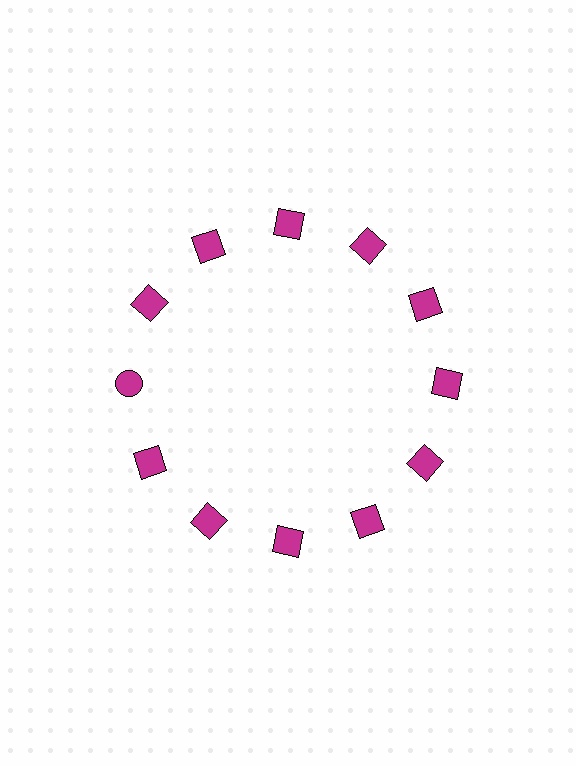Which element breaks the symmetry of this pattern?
The magenta circle at roughly the 9 o'clock position breaks the symmetry. All other shapes are magenta squares.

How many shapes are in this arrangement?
There are 12 shapes arranged in a ring pattern.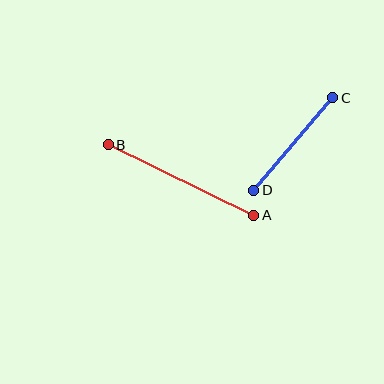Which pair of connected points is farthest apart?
Points A and B are farthest apart.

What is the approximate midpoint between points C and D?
The midpoint is at approximately (293, 144) pixels.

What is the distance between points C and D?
The distance is approximately 122 pixels.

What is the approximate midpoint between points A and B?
The midpoint is at approximately (181, 180) pixels.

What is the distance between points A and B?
The distance is approximately 162 pixels.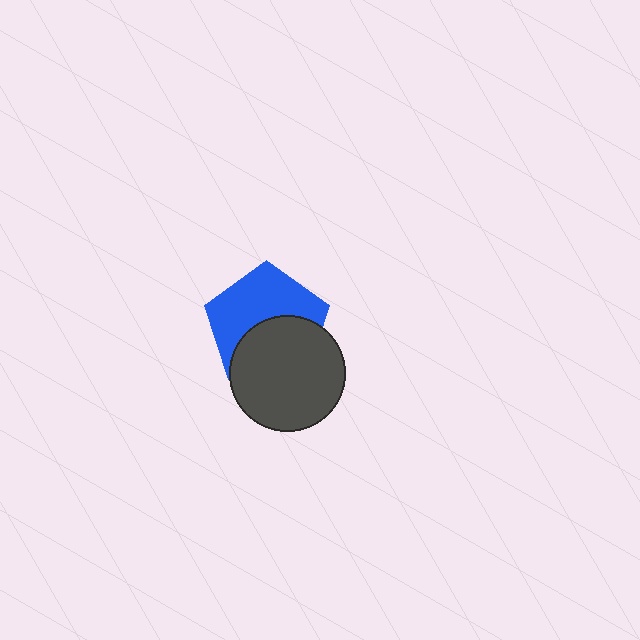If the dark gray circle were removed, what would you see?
You would see the complete blue pentagon.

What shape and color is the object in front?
The object in front is a dark gray circle.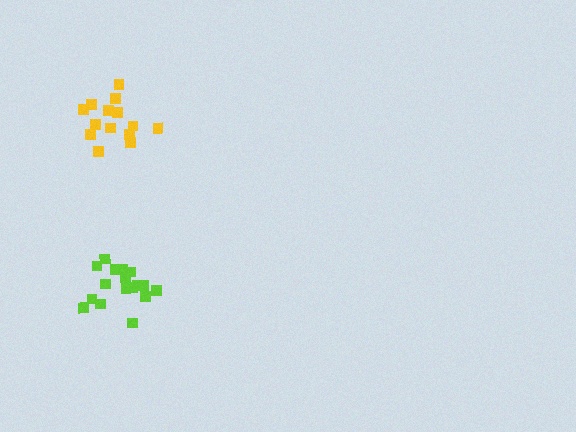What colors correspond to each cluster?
The clusters are colored: yellow, lime.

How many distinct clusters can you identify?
There are 2 distinct clusters.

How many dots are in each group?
Group 1: 14 dots, Group 2: 17 dots (31 total).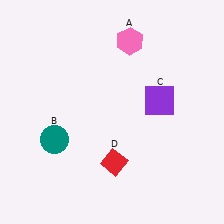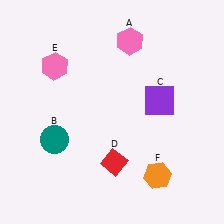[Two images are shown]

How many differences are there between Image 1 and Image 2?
There are 2 differences between the two images.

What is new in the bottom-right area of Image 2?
An orange hexagon (F) was added in the bottom-right area of Image 2.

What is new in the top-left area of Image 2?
A pink hexagon (E) was added in the top-left area of Image 2.